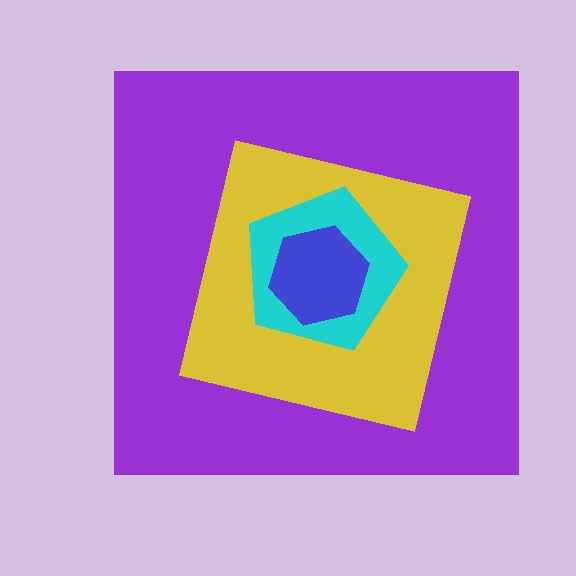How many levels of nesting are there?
4.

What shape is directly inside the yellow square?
The cyan pentagon.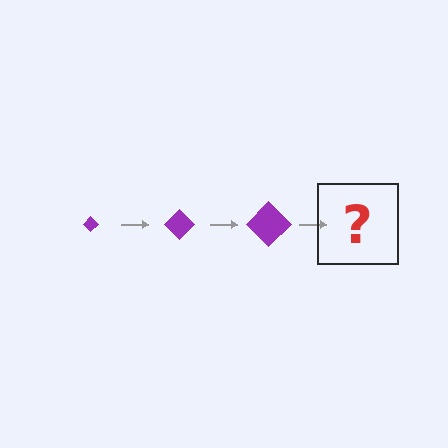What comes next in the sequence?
The next element should be a purple diamond, larger than the previous one.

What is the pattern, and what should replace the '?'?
The pattern is that the diamond gets progressively larger each step. The '?' should be a purple diamond, larger than the previous one.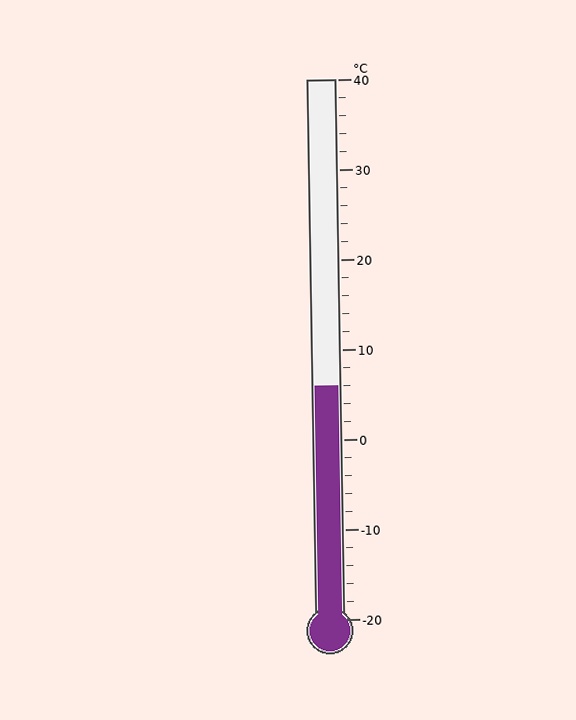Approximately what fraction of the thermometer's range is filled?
The thermometer is filled to approximately 45% of its range.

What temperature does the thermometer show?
The thermometer shows approximately 6°C.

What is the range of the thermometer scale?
The thermometer scale ranges from -20°C to 40°C.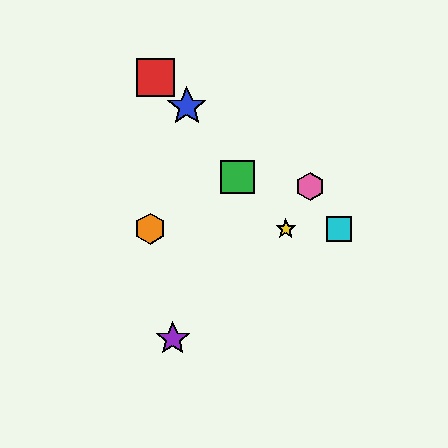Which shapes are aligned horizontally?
The yellow star, the orange hexagon, the cyan square are aligned horizontally.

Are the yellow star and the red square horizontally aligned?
No, the yellow star is at y≈229 and the red square is at y≈78.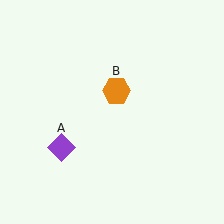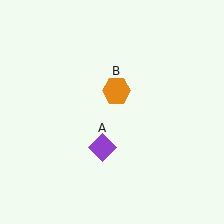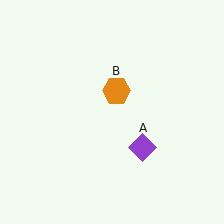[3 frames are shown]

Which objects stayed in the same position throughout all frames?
Orange hexagon (object B) remained stationary.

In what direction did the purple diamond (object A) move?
The purple diamond (object A) moved right.